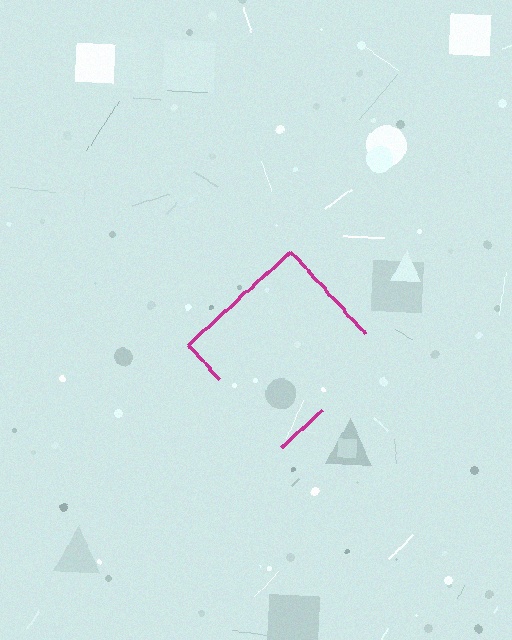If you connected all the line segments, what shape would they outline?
They would outline a diamond.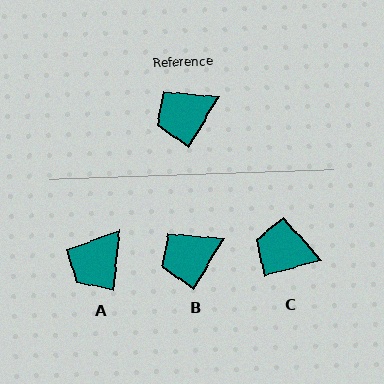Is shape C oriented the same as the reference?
No, it is off by about 43 degrees.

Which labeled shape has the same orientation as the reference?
B.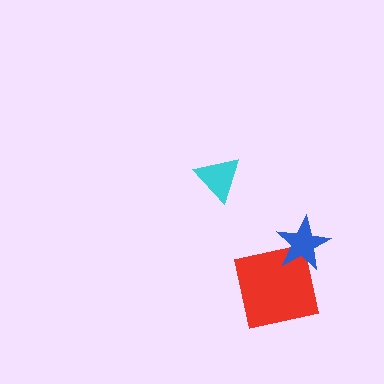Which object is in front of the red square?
The blue star is in front of the red square.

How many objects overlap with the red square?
1 object overlaps with the red square.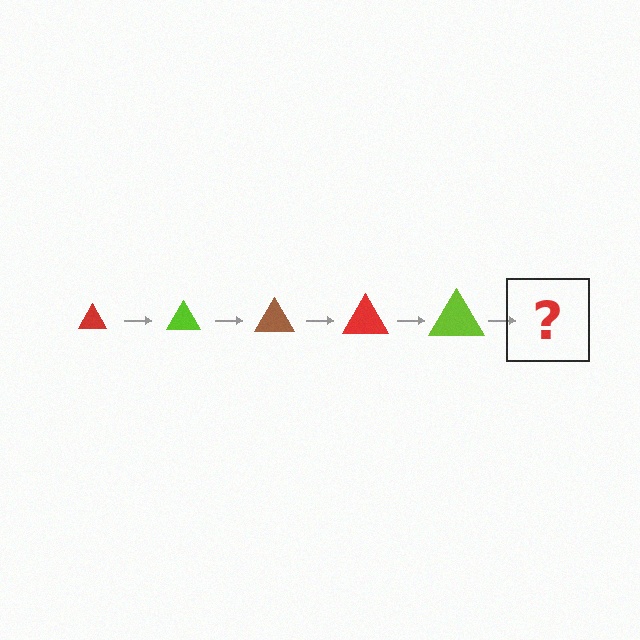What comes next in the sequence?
The next element should be a brown triangle, larger than the previous one.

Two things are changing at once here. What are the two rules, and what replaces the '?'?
The two rules are that the triangle grows larger each step and the color cycles through red, lime, and brown. The '?' should be a brown triangle, larger than the previous one.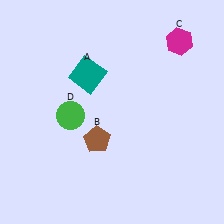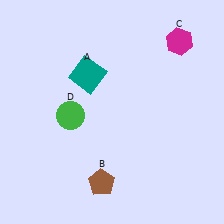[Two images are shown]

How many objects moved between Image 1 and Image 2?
1 object moved between the two images.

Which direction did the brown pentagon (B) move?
The brown pentagon (B) moved down.